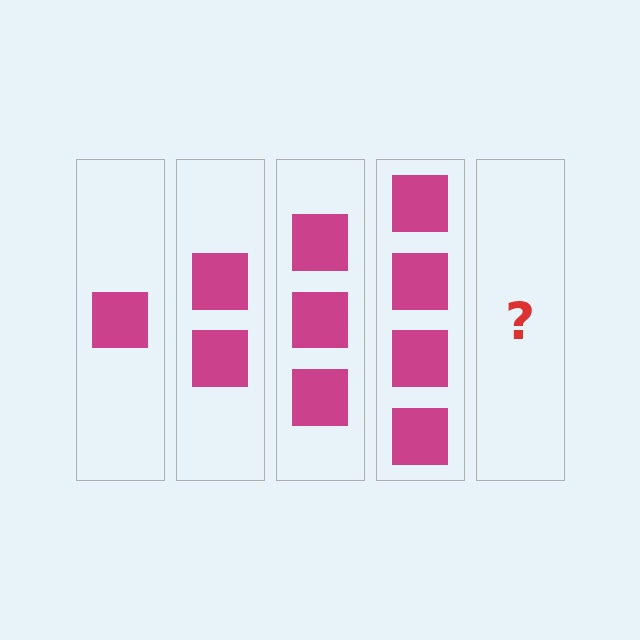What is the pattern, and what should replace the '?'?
The pattern is that each step adds one more square. The '?' should be 5 squares.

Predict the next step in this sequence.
The next step is 5 squares.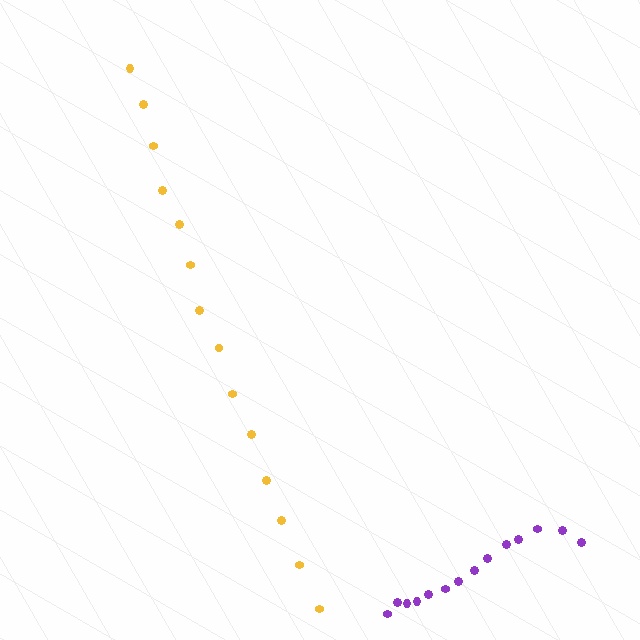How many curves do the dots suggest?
There are 2 distinct paths.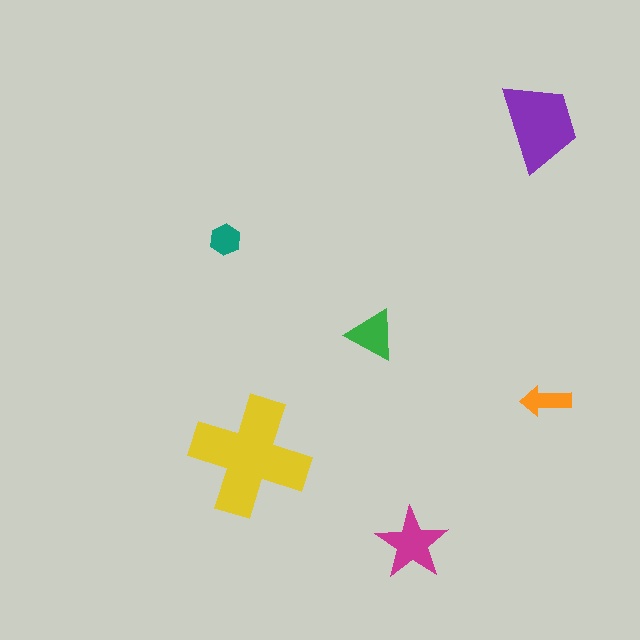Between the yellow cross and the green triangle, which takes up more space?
The yellow cross.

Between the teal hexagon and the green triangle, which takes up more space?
The green triangle.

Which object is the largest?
The yellow cross.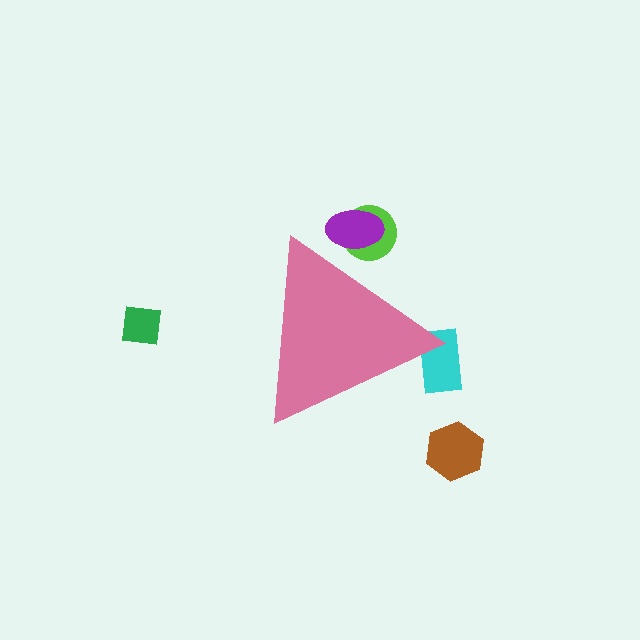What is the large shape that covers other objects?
A pink triangle.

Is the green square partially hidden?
No, the green square is fully visible.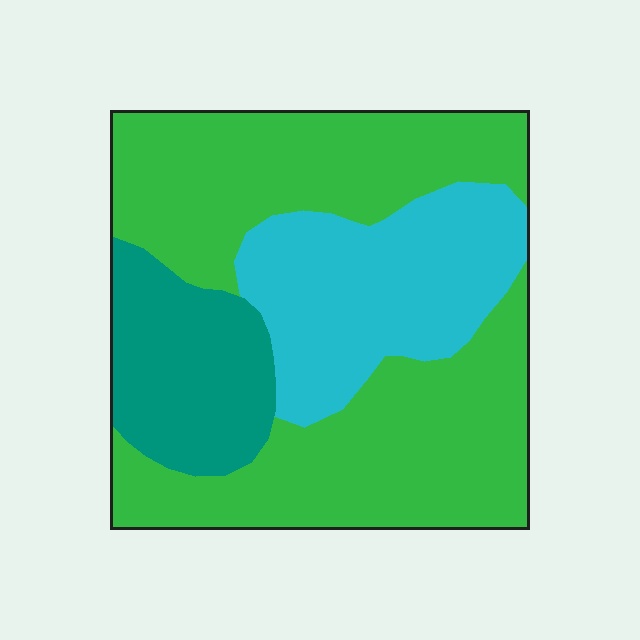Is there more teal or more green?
Green.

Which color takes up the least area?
Teal, at roughly 15%.